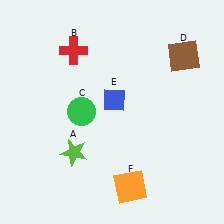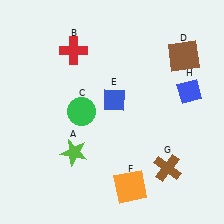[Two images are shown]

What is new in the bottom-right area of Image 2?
A brown cross (G) was added in the bottom-right area of Image 2.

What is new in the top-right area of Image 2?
A blue diamond (H) was added in the top-right area of Image 2.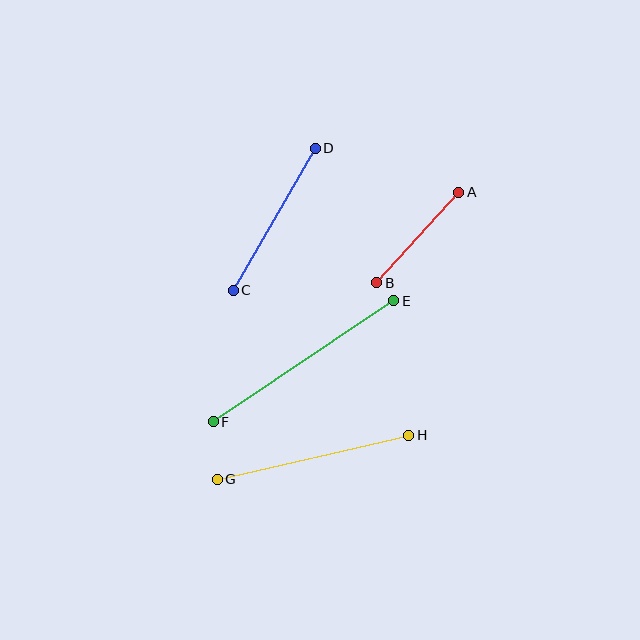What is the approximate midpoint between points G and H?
The midpoint is at approximately (313, 457) pixels.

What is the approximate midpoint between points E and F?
The midpoint is at approximately (303, 361) pixels.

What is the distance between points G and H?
The distance is approximately 196 pixels.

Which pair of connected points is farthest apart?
Points E and F are farthest apart.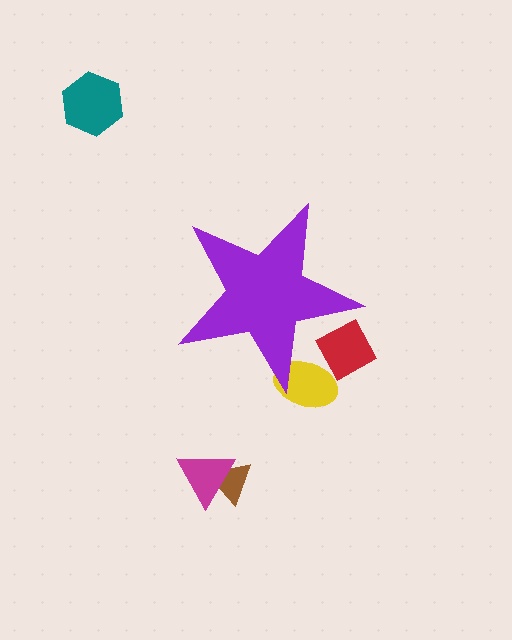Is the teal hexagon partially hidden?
No, the teal hexagon is fully visible.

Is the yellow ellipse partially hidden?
Yes, the yellow ellipse is partially hidden behind the purple star.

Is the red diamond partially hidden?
Yes, the red diamond is partially hidden behind the purple star.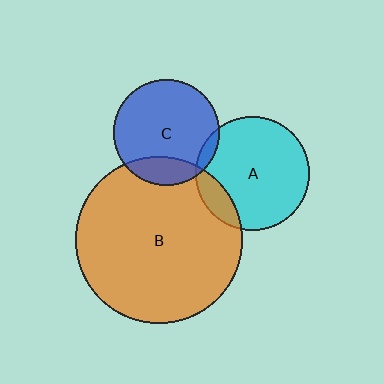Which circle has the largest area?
Circle B (orange).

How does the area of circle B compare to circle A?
Approximately 2.1 times.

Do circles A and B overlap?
Yes.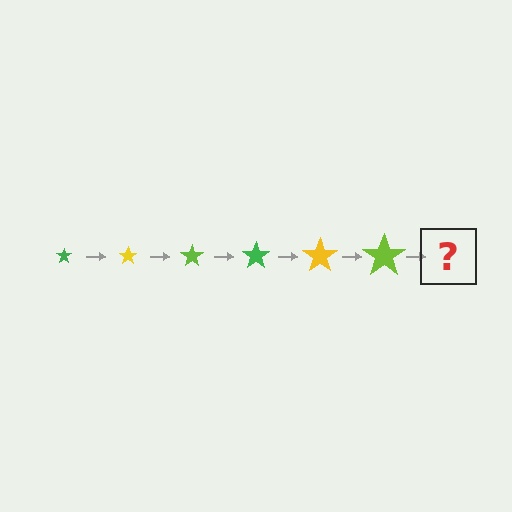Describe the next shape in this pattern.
It should be a green star, larger than the previous one.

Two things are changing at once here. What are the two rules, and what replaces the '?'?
The two rules are that the star grows larger each step and the color cycles through green, yellow, and lime. The '?' should be a green star, larger than the previous one.